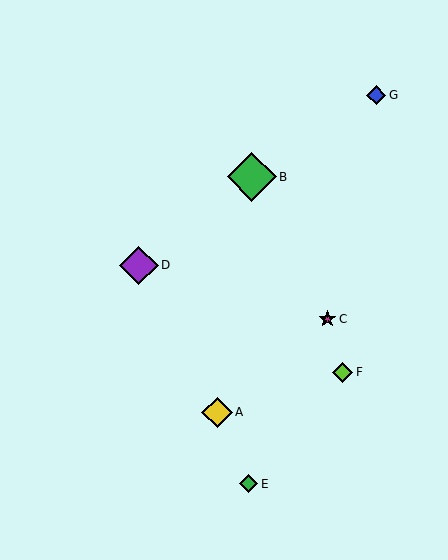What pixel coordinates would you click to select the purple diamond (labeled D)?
Click at (139, 265) to select the purple diamond D.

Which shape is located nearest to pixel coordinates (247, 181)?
The green diamond (labeled B) at (252, 177) is nearest to that location.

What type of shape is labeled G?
Shape G is a blue diamond.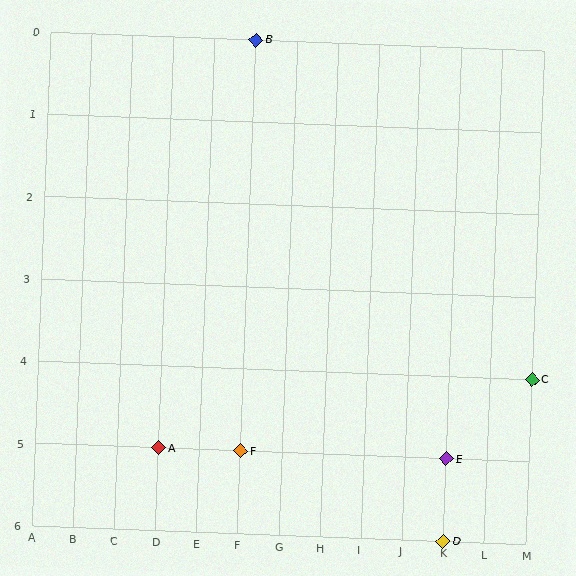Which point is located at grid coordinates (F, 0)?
Point B is at (F, 0).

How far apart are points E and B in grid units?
Points E and B are 5 columns and 5 rows apart (about 7.1 grid units diagonally).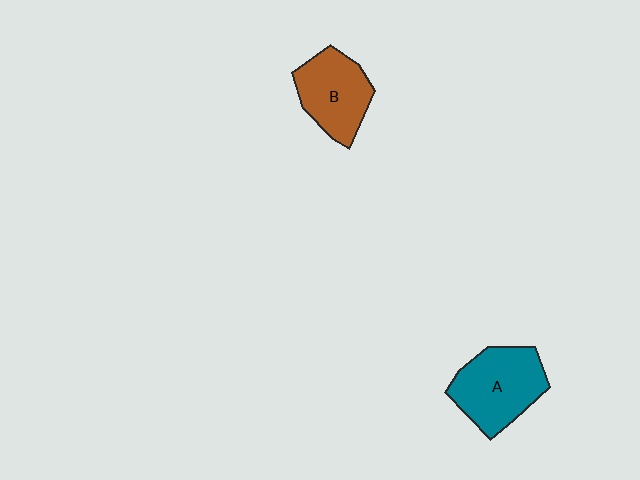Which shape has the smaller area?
Shape B (brown).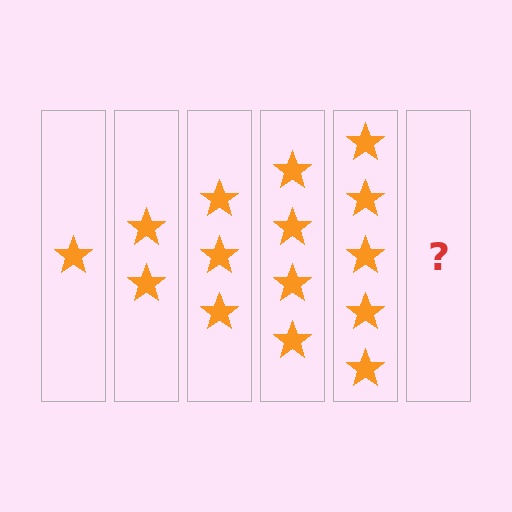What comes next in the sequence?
The next element should be 6 stars.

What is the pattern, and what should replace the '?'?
The pattern is that each step adds one more star. The '?' should be 6 stars.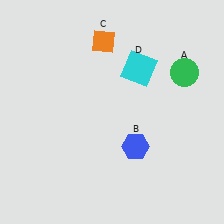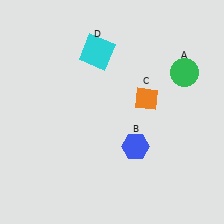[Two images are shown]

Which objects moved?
The objects that moved are: the orange diamond (C), the cyan square (D).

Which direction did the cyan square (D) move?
The cyan square (D) moved left.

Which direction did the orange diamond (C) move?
The orange diamond (C) moved down.